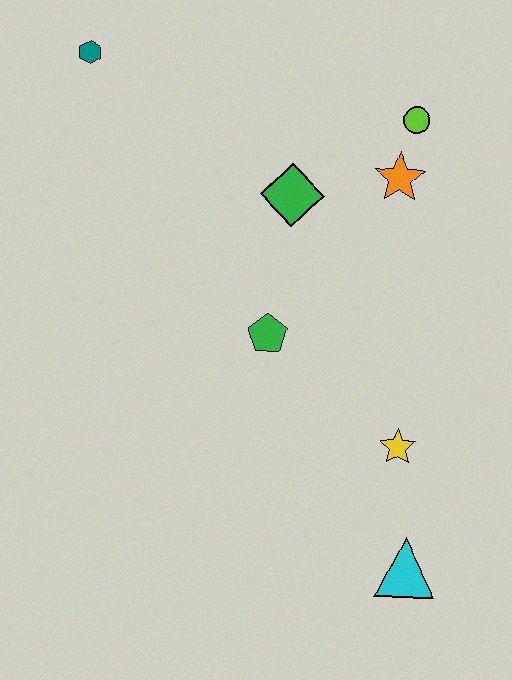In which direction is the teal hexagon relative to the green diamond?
The teal hexagon is to the left of the green diamond.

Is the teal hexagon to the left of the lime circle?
Yes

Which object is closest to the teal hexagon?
The green diamond is closest to the teal hexagon.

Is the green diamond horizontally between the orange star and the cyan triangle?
No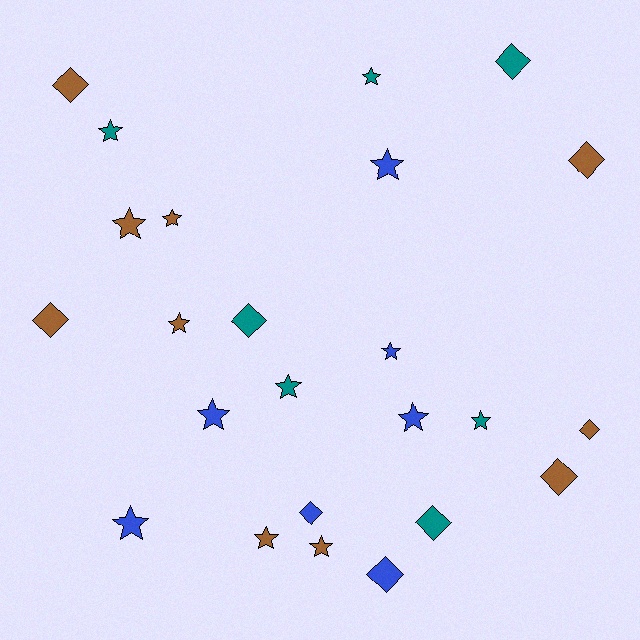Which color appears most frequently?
Brown, with 10 objects.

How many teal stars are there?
There are 4 teal stars.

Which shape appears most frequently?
Star, with 14 objects.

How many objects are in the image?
There are 24 objects.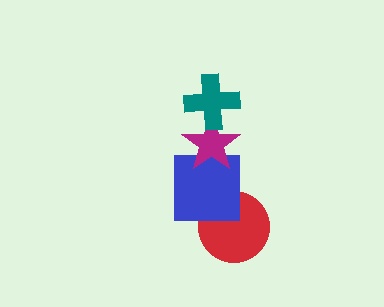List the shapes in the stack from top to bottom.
From top to bottom: the teal cross, the magenta star, the blue square, the red circle.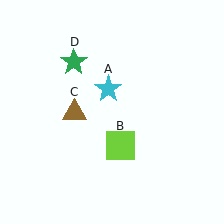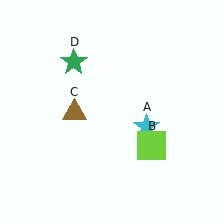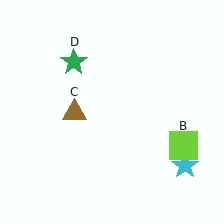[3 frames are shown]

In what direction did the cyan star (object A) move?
The cyan star (object A) moved down and to the right.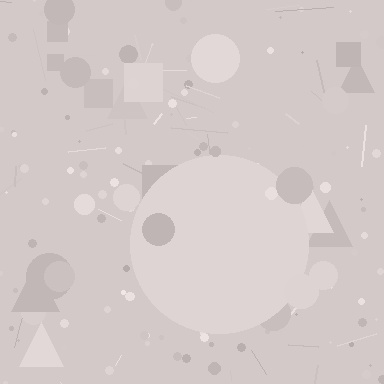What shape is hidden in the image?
A circle is hidden in the image.